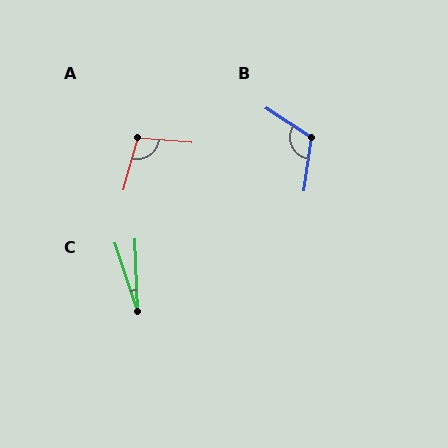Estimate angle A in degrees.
Approximately 101 degrees.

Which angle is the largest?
B, at approximately 115 degrees.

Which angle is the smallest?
C, at approximately 16 degrees.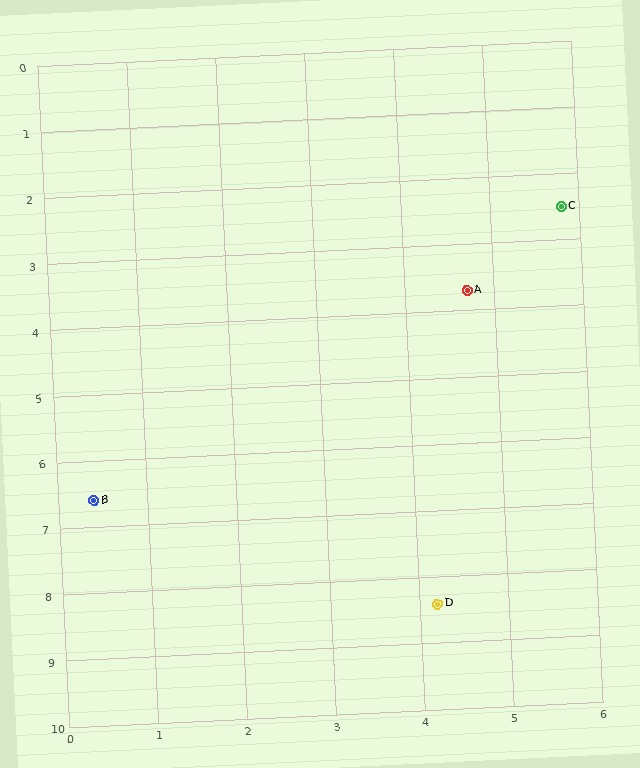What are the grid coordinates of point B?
Point B is at approximately (0.4, 6.6).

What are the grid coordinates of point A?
Point A is at approximately (4.7, 3.7).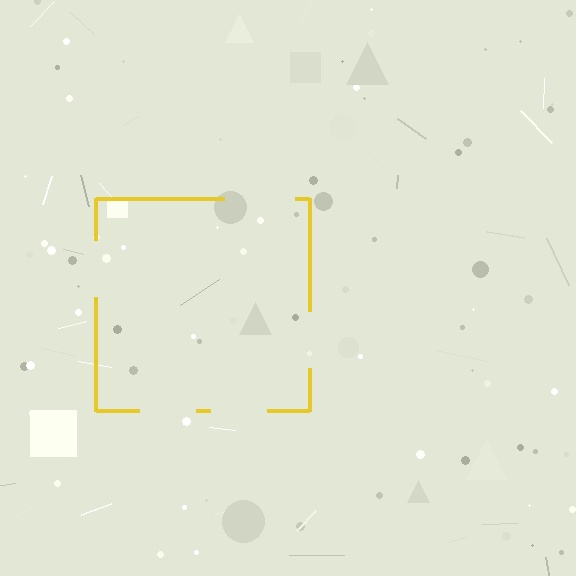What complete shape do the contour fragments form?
The contour fragments form a square.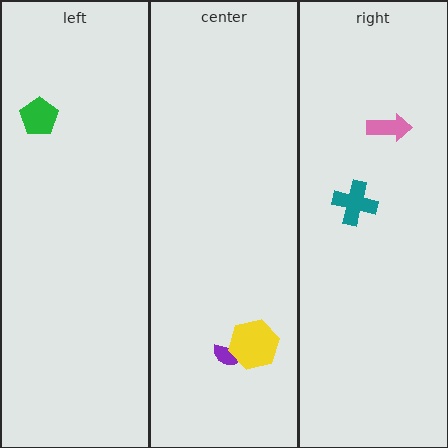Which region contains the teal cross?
The right region.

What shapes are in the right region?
The teal cross, the pink arrow.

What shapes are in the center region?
The purple semicircle, the yellow hexagon.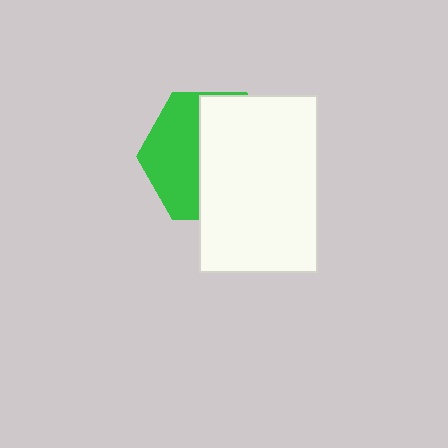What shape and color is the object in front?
The object in front is a white rectangle.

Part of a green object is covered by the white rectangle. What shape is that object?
It is a hexagon.